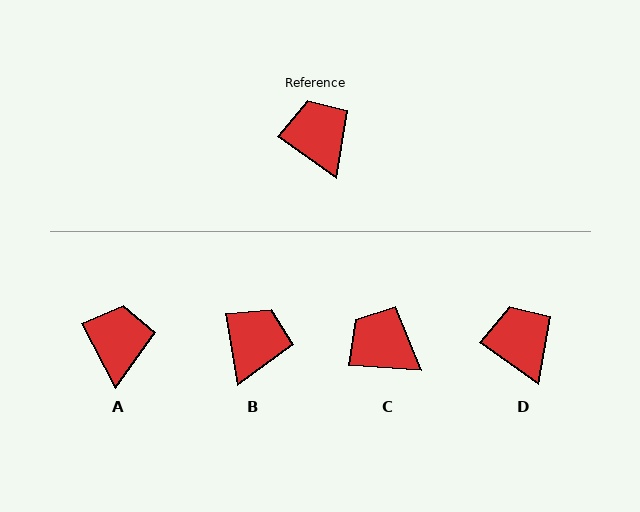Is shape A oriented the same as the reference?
No, it is off by about 26 degrees.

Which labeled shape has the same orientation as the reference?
D.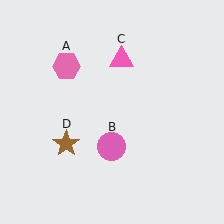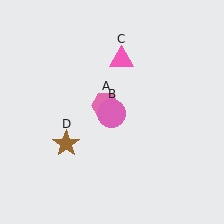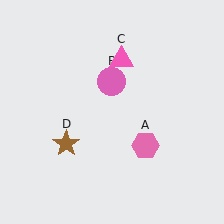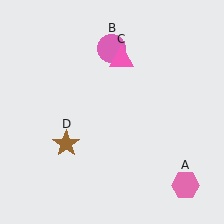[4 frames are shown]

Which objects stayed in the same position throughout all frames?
Pink triangle (object C) and brown star (object D) remained stationary.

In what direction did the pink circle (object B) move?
The pink circle (object B) moved up.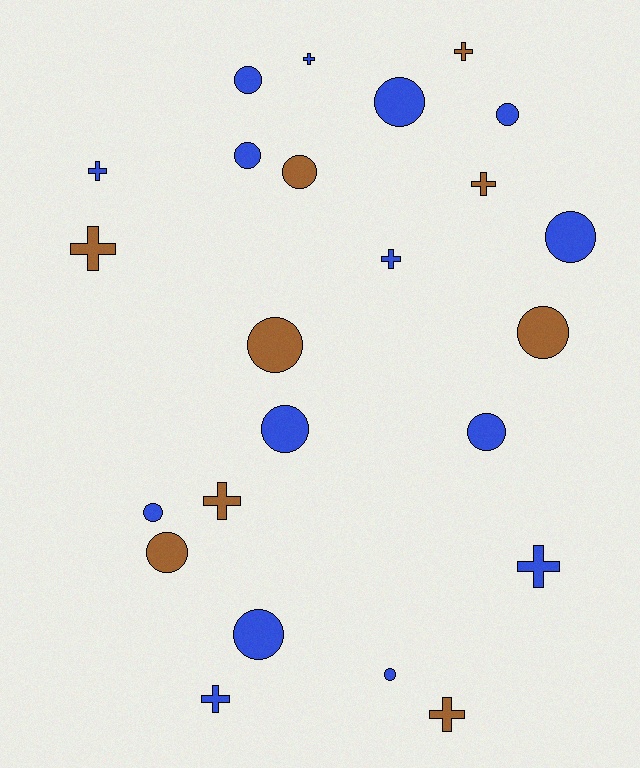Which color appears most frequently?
Blue, with 15 objects.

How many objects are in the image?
There are 24 objects.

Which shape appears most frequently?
Circle, with 14 objects.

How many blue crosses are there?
There are 5 blue crosses.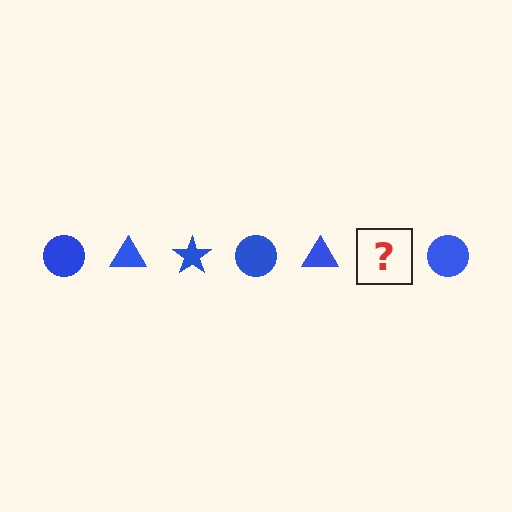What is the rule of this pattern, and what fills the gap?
The rule is that the pattern cycles through circle, triangle, star shapes in blue. The gap should be filled with a blue star.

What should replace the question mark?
The question mark should be replaced with a blue star.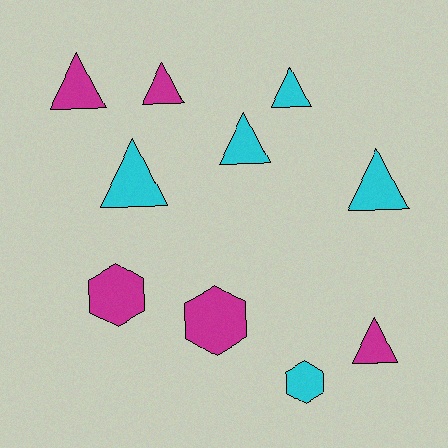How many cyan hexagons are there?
There is 1 cyan hexagon.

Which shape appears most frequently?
Triangle, with 7 objects.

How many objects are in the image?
There are 10 objects.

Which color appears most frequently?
Cyan, with 5 objects.